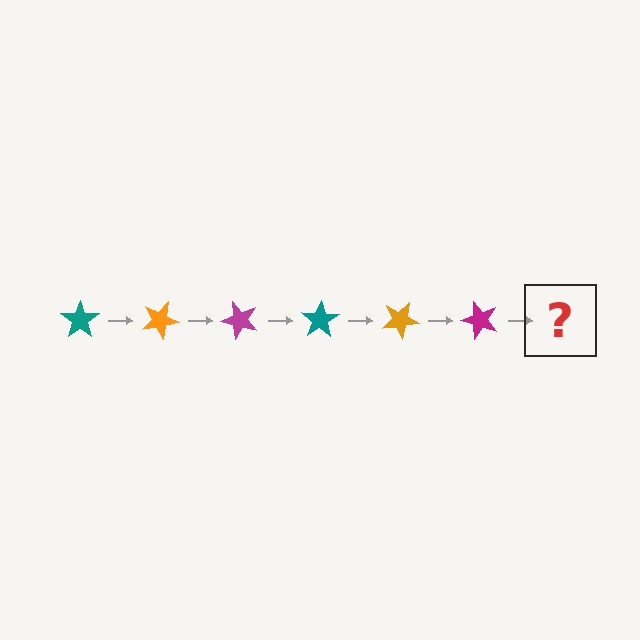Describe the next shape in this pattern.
It should be a teal star, rotated 150 degrees from the start.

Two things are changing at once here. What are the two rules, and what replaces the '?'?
The two rules are that it rotates 25 degrees each step and the color cycles through teal, orange, and magenta. The '?' should be a teal star, rotated 150 degrees from the start.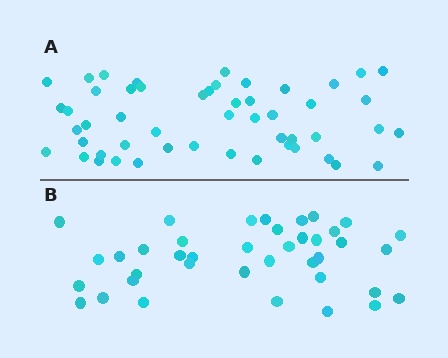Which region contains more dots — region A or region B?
Region A (the top region) has more dots.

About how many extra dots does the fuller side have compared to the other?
Region A has roughly 12 or so more dots than region B.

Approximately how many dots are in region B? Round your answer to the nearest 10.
About 40 dots. (The exact count is 39, which rounds to 40.)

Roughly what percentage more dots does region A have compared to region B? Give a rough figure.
About 30% more.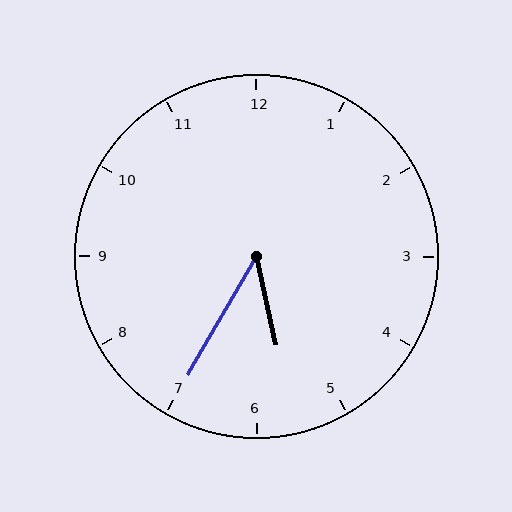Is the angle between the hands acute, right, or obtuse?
It is acute.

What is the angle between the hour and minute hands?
Approximately 42 degrees.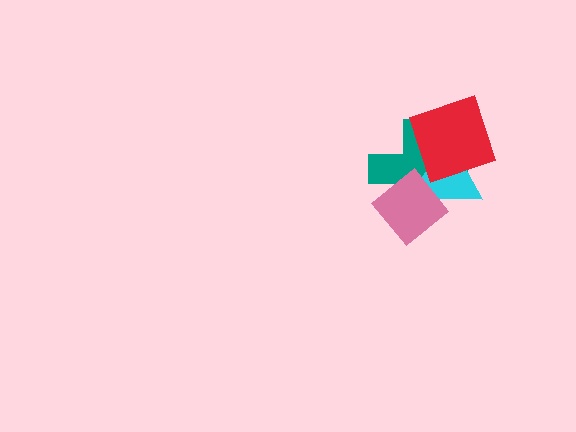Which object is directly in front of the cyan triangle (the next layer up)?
The pink diamond is directly in front of the cyan triangle.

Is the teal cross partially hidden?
Yes, it is partially covered by another shape.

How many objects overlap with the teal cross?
3 objects overlap with the teal cross.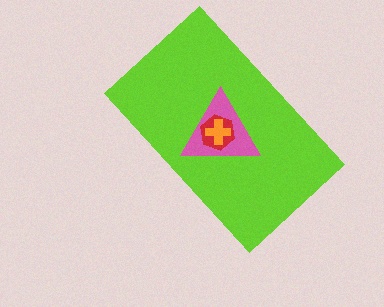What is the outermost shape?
The lime rectangle.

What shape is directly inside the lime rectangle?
The pink triangle.